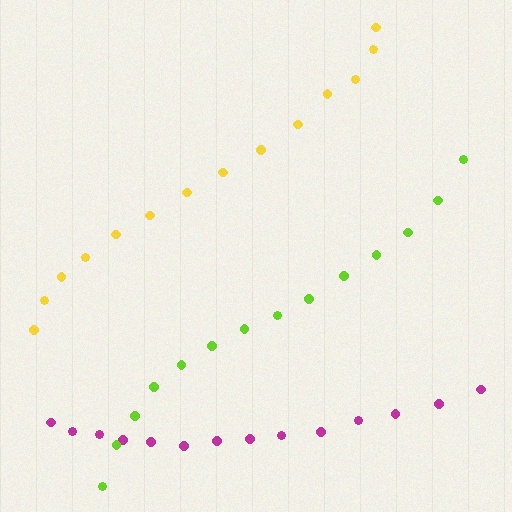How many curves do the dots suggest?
There are 3 distinct paths.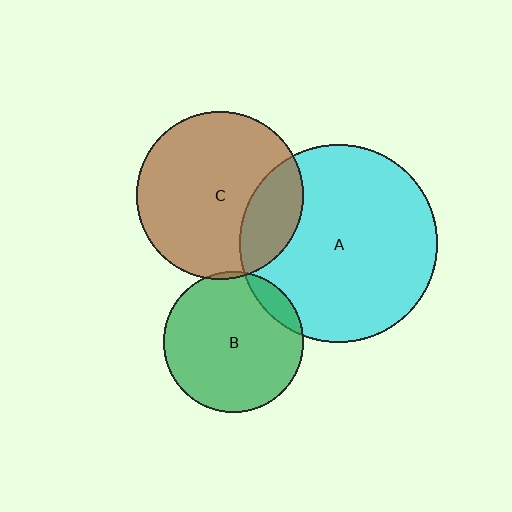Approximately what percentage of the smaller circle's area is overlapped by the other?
Approximately 10%.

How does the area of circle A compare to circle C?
Approximately 1.4 times.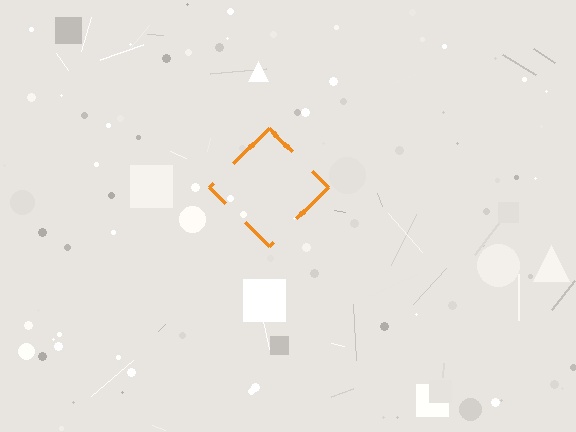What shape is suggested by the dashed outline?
The dashed outline suggests a diamond.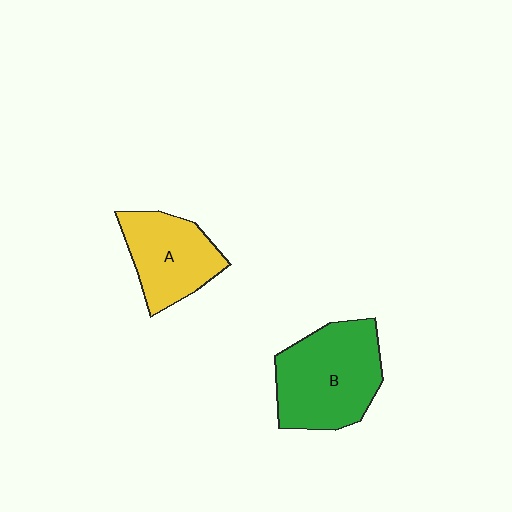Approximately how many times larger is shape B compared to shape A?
Approximately 1.4 times.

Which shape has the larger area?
Shape B (green).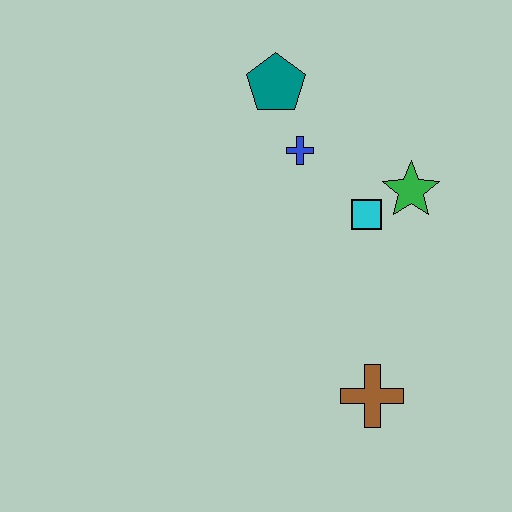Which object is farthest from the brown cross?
The teal pentagon is farthest from the brown cross.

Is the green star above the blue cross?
No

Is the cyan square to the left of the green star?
Yes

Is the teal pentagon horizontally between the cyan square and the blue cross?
No